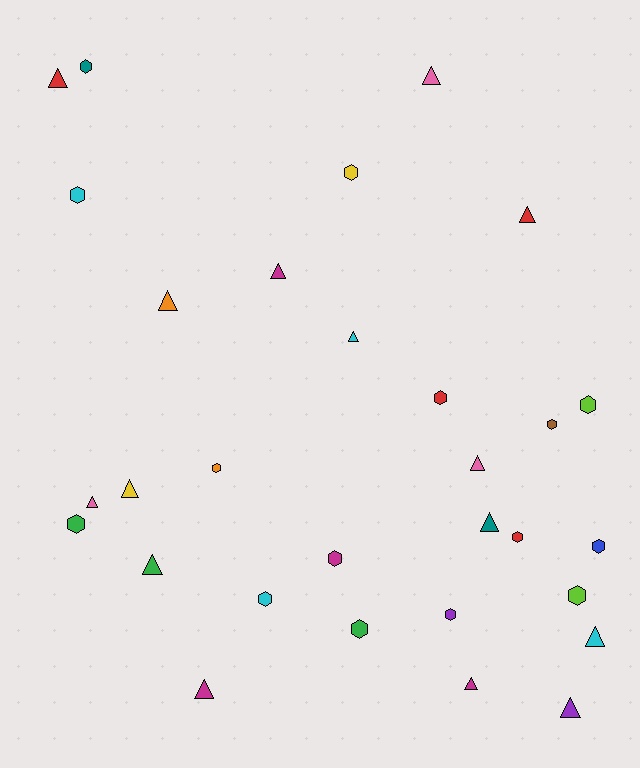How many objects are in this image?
There are 30 objects.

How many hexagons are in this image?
There are 15 hexagons.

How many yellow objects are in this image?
There are 2 yellow objects.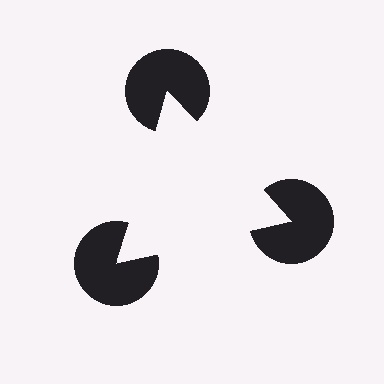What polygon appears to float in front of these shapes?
An illusory triangle — its edges are inferred from the aligned wedge cuts in the pac-man discs, not physically drawn.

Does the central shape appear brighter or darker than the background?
It typically appears slightly brighter than the background, even though no actual brightness change is drawn.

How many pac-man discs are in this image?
There are 3 — one at each vertex of the illusory triangle.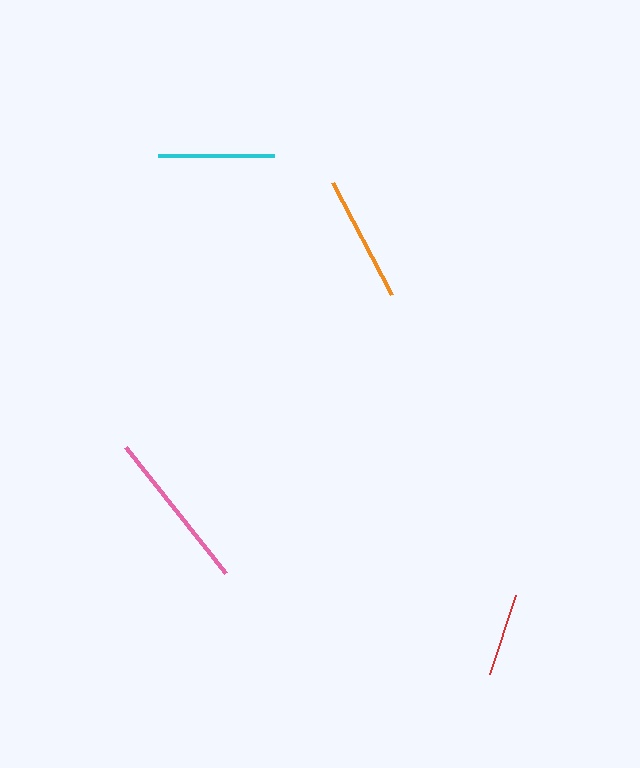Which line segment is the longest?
The pink line is the longest at approximately 162 pixels.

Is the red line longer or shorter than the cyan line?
The cyan line is longer than the red line.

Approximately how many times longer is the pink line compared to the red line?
The pink line is approximately 1.9 times the length of the red line.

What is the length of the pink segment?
The pink segment is approximately 162 pixels long.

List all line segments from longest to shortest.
From longest to shortest: pink, orange, cyan, red.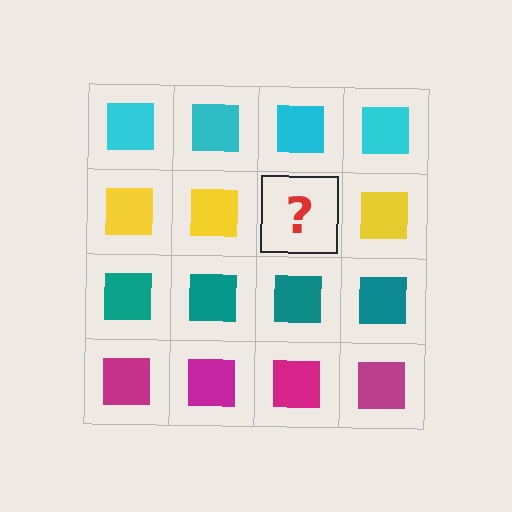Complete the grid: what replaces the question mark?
The question mark should be replaced with a yellow square.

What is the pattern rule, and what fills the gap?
The rule is that each row has a consistent color. The gap should be filled with a yellow square.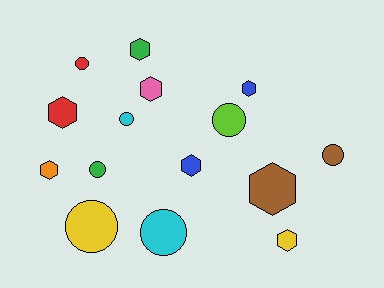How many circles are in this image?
There are 7 circles.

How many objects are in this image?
There are 15 objects.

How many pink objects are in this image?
There is 1 pink object.